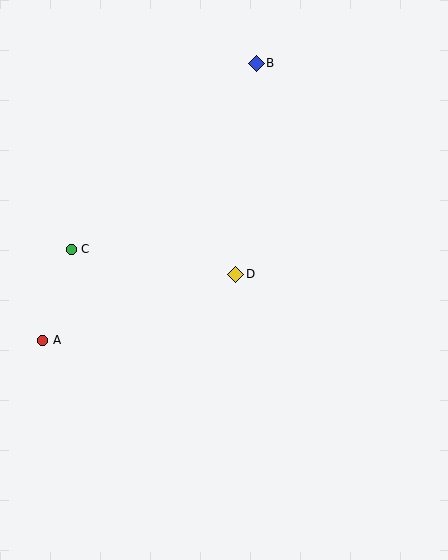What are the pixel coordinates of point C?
Point C is at (71, 249).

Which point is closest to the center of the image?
Point D at (236, 274) is closest to the center.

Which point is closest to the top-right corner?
Point B is closest to the top-right corner.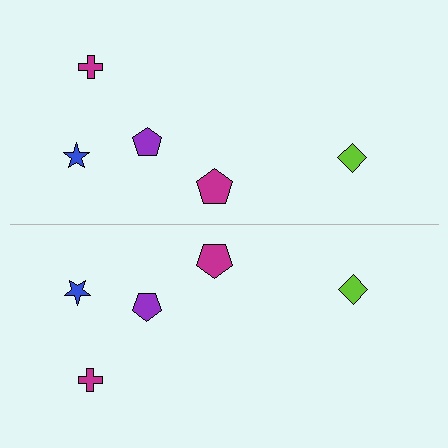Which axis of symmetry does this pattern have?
The pattern has a horizontal axis of symmetry running through the center of the image.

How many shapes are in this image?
There are 10 shapes in this image.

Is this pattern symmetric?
Yes, this pattern has bilateral (reflection) symmetry.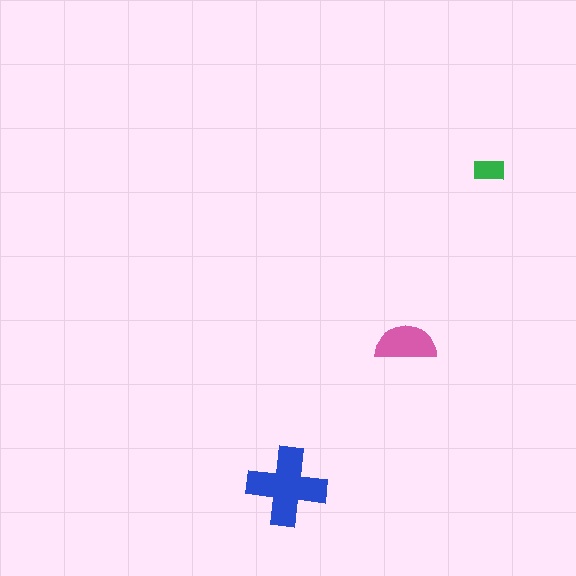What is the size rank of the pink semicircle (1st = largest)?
2nd.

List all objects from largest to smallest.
The blue cross, the pink semicircle, the green rectangle.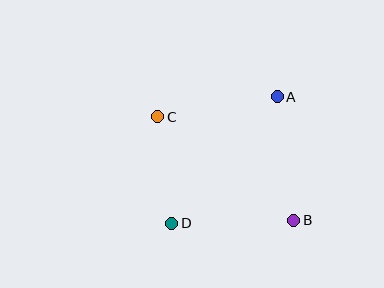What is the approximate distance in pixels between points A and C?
The distance between A and C is approximately 121 pixels.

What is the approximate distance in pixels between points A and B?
The distance between A and B is approximately 124 pixels.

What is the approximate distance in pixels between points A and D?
The distance between A and D is approximately 164 pixels.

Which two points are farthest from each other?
Points B and C are farthest from each other.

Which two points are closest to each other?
Points C and D are closest to each other.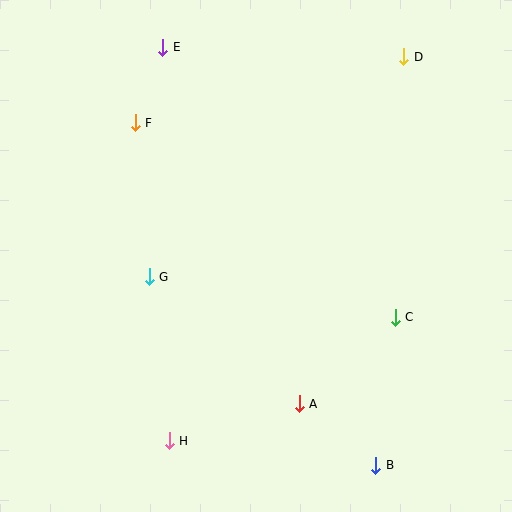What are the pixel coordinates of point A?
Point A is at (299, 404).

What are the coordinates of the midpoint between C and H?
The midpoint between C and H is at (282, 379).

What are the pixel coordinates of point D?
Point D is at (404, 57).